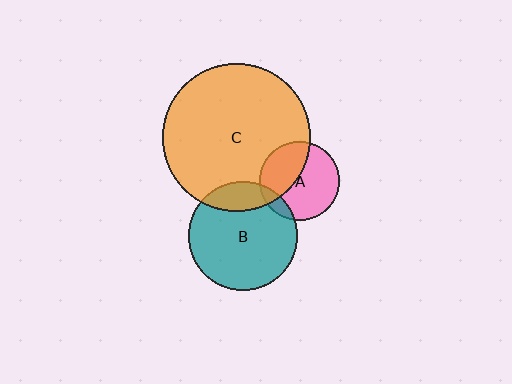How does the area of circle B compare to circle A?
Approximately 1.9 times.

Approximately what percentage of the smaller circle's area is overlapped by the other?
Approximately 15%.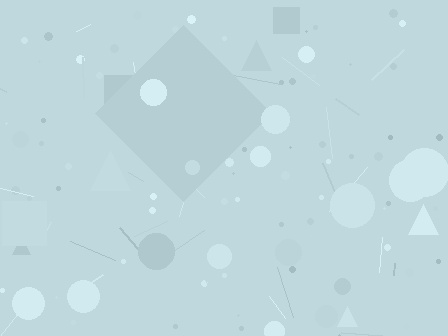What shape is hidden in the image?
A diamond is hidden in the image.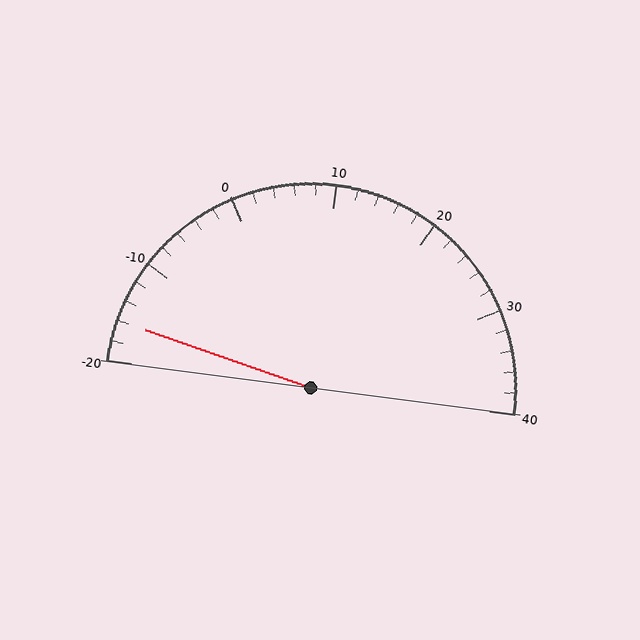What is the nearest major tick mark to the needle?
The nearest major tick mark is -20.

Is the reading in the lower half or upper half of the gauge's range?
The reading is in the lower half of the range (-20 to 40).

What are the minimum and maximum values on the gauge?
The gauge ranges from -20 to 40.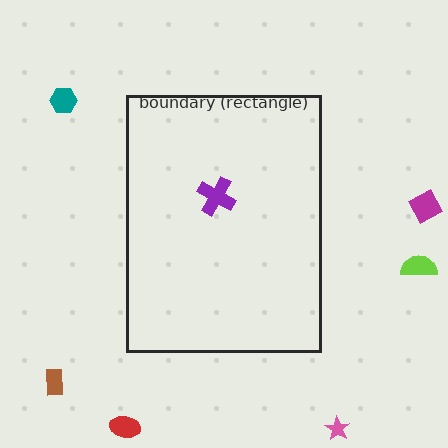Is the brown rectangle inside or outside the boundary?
Outside.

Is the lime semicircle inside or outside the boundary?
Outside.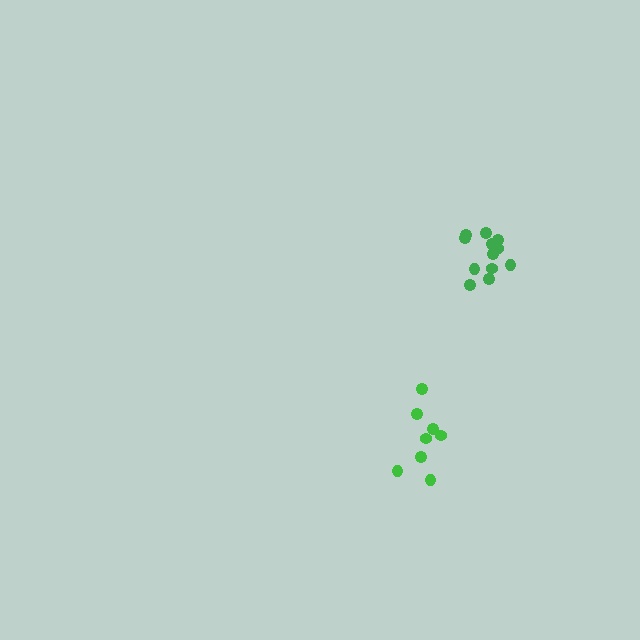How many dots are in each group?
Group 1: 8 dots, Group 2: 12 dots (20 total).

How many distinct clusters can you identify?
There are 2 distinct clusters.